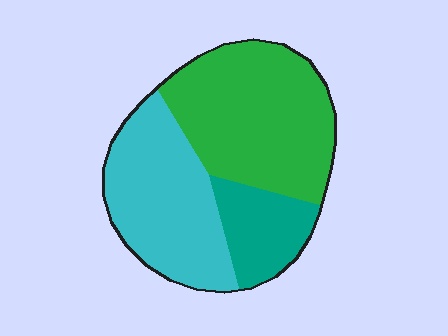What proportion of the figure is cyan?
Cyan covers about 35% of the figure.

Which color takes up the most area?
Green, at roughly 45%.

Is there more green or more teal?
Green.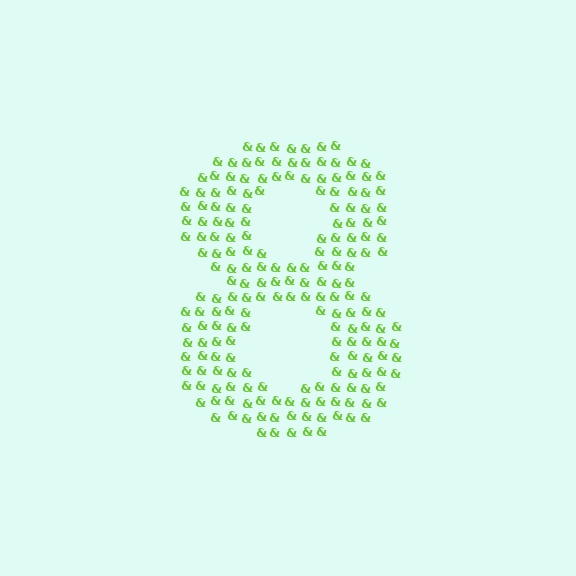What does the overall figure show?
The overall figure shows the digit 8.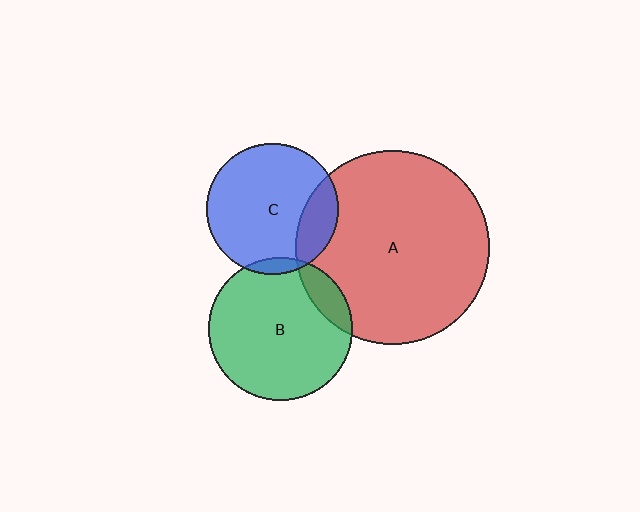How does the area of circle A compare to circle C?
Approximately 2.2 times.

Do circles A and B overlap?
Yes.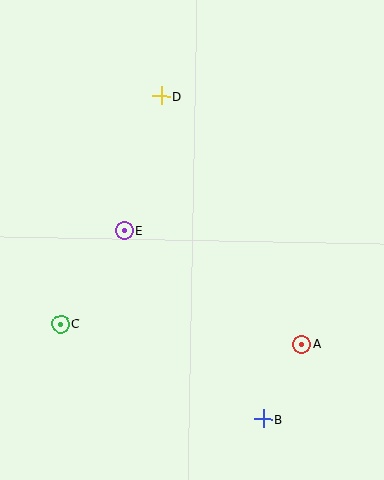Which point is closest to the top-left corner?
Point D is closest to the top-left corner.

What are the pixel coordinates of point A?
Point A is at (302, 344).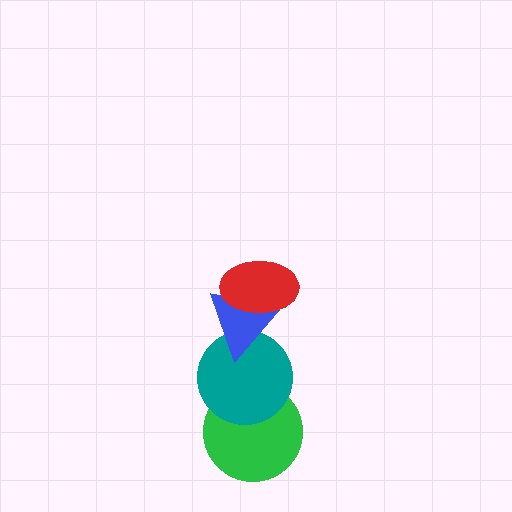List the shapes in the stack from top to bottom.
From top to bottom: the red ellipse, the blue triangle, the teal circle, the green circle.